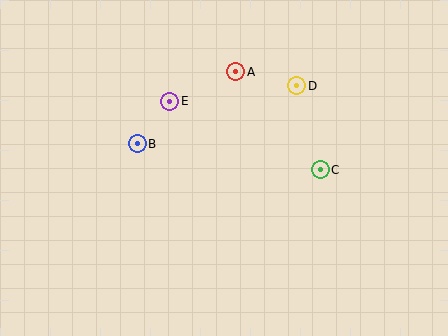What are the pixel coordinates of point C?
Point C is at (320, 170).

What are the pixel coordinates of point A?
Point A is at (236, 72).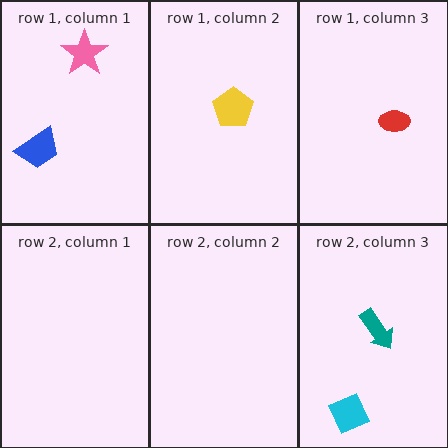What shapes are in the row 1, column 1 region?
The pink star, the blue trapezoid.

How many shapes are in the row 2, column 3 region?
2.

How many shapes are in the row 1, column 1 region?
2.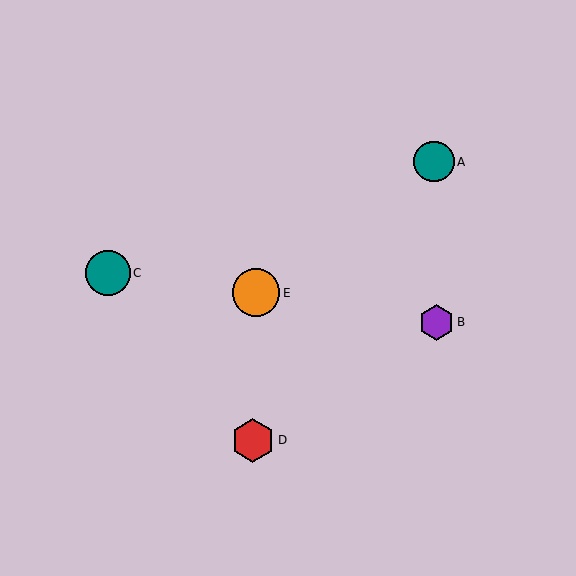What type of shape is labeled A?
Shape A is a teal circle.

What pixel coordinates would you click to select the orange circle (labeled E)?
Click at (256, 293) to select the orange circle E.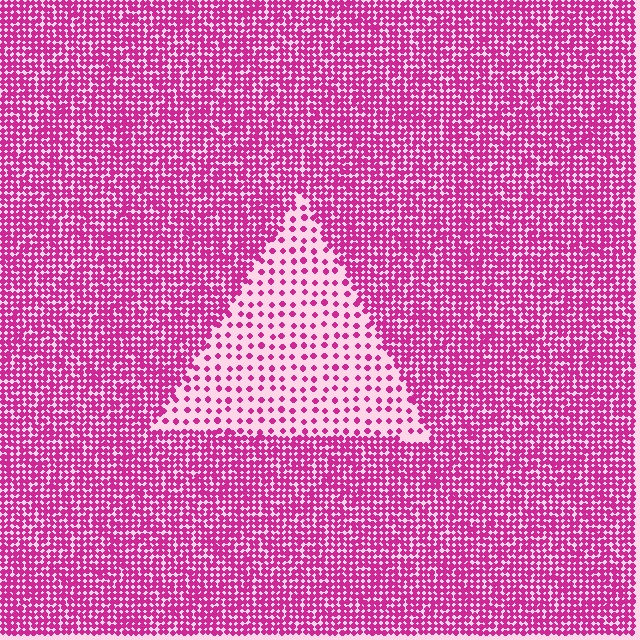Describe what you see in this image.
The image contains small magenta elements arranged at two different densities. A triangle-shaped region is visible where the elements are less densely packed than the surrounding area.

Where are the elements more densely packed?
The elements are more densely packed outside the triangle boundary.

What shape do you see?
I see a triangle.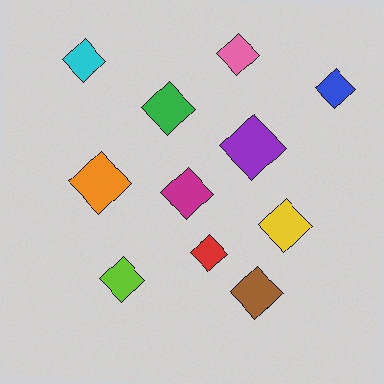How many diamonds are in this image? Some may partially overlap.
There are 11 diamonds.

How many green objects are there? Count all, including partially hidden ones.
There is 1 green object.